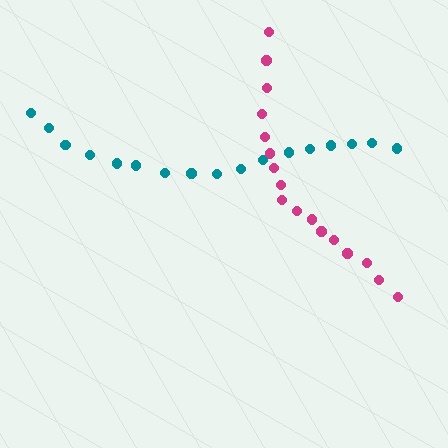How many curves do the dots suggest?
There are 2 distinct paths.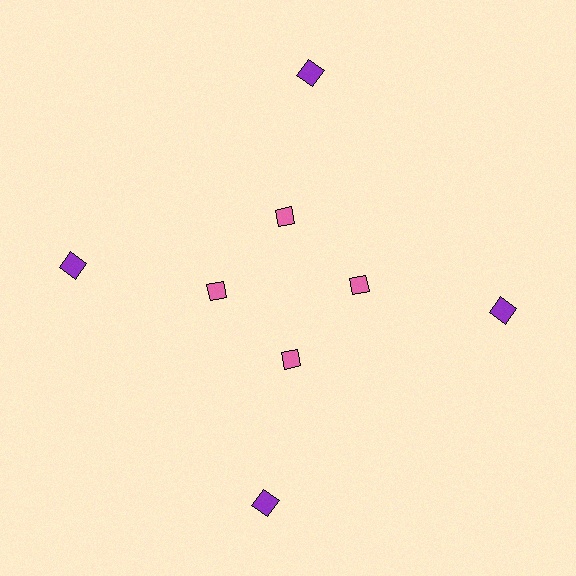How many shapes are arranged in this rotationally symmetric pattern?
There are 8 shapes, arranged in 4 groups of 2.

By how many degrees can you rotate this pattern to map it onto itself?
The pattern maps onto itself every 90 degrees of rotation.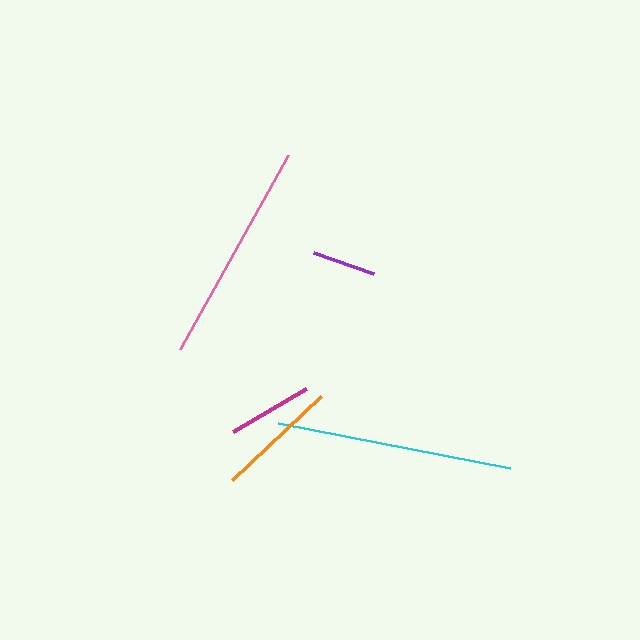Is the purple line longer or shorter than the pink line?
The pink line is longer than the purple line.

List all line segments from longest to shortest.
From longest to shortest: cyan, pink, orange, magenta, purple.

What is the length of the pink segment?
The pink segment is approximately 222 pixels long.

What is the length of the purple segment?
The purple segment is approximately 64 pixels long.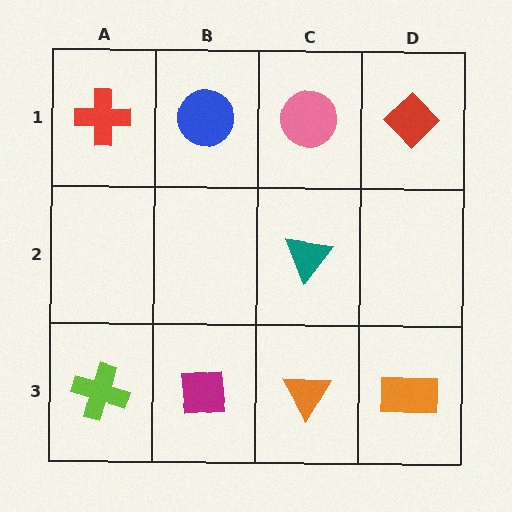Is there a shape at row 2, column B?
No, that cell is empty.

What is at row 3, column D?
An orange rectangle.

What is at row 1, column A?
A red cross.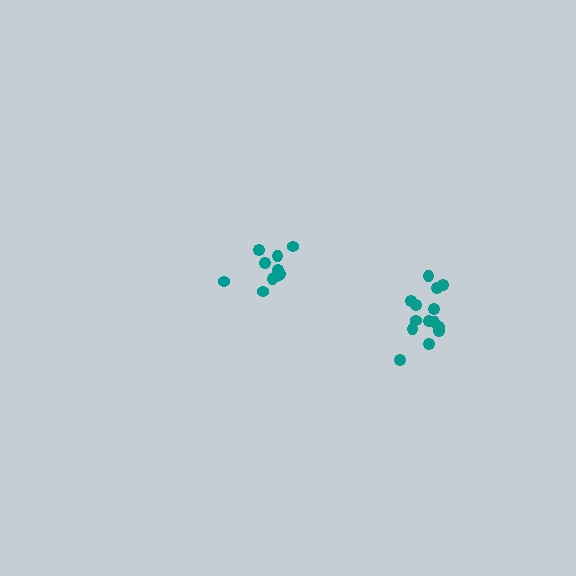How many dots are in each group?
Group 1: 10 dots, Group 2: 14 dots (24 total).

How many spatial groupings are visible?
There are 2 spatial groupings.